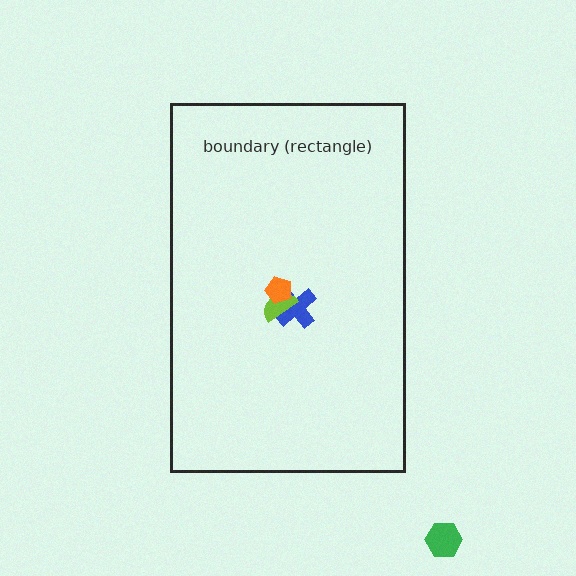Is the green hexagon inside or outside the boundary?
Outside.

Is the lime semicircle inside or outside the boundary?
Inside.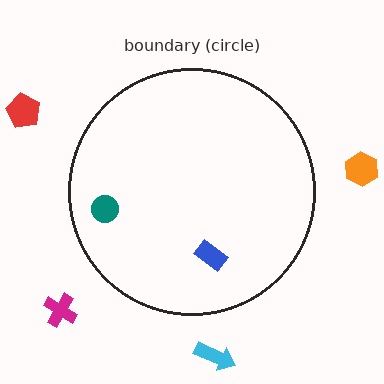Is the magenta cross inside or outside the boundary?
Outside.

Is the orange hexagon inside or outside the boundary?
Outside.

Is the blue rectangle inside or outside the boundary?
Inside.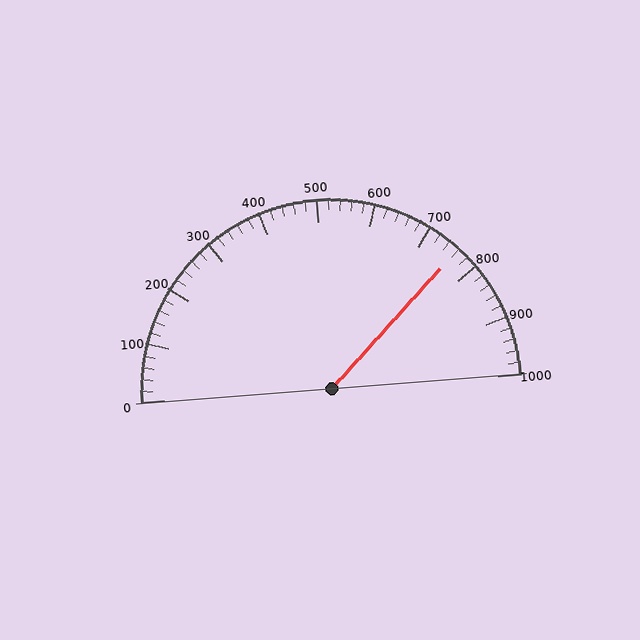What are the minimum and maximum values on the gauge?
The gauge ranges from 0 to 1000.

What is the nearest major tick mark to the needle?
The nearest major tick mark is 800.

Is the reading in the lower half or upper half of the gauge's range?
The reading is in the upper half of the range (0 to 1000).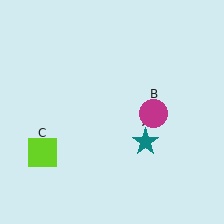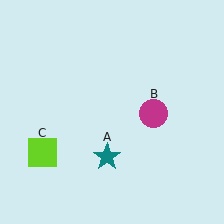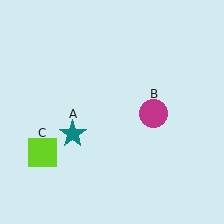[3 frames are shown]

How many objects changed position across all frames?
1 object changed position: teal star (object A).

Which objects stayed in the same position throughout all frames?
Magenta circle (object B) and lime square (object C) remained stationary.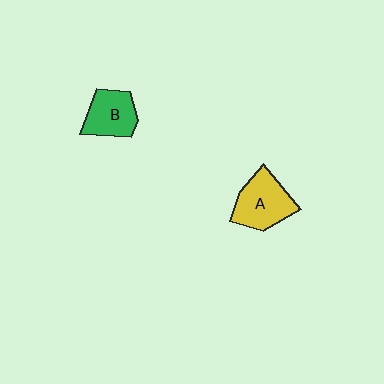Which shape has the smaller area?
Shape B (green).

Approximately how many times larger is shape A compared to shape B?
Approximately 1.2 times.